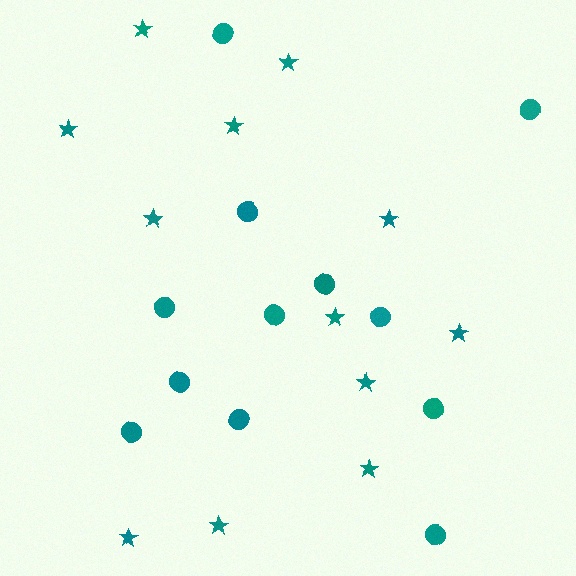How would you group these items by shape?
There are 2 groups: one group of circles (12) and one group of stars (12).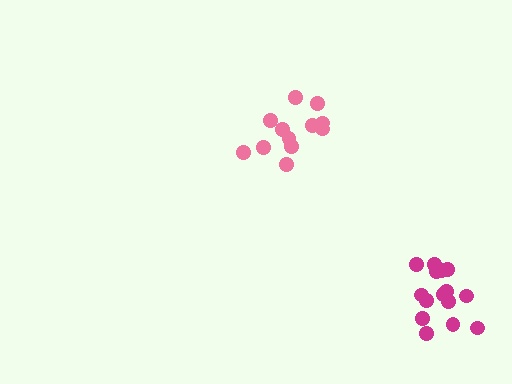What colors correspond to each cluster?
The clusters are colored: pink, magenta.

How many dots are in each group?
Group 1: 12 dots, Group 2: 15 dots (27 total).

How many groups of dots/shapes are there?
There are 2 groups.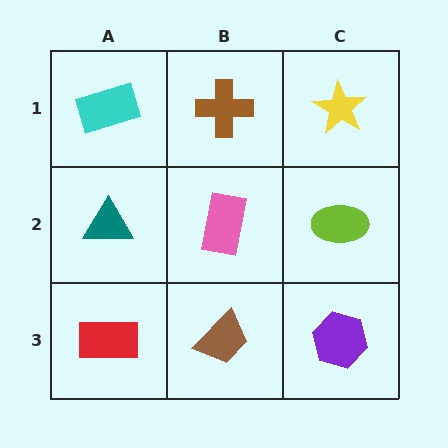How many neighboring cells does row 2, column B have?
4.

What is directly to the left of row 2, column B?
A teal triangle.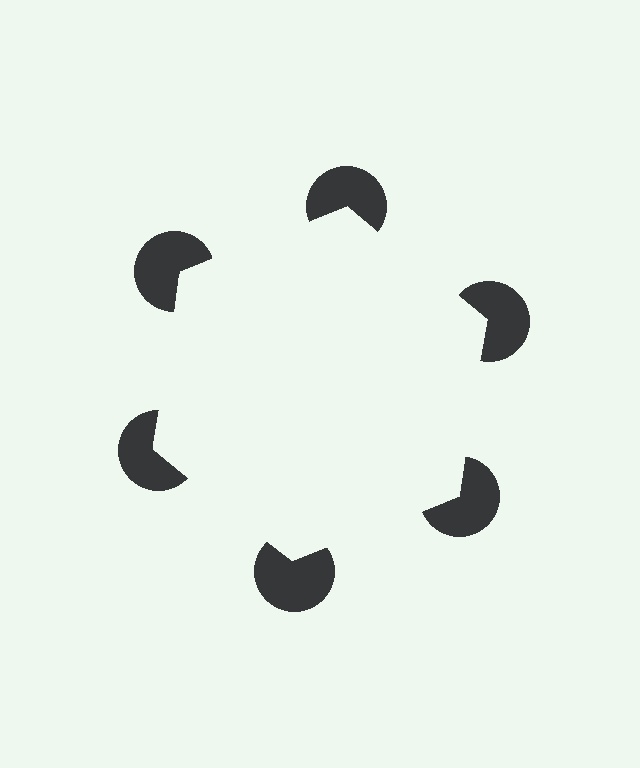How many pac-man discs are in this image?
There are 6 — one at each vertex of the illusory hexagon.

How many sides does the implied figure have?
6 sides.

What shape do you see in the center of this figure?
An illusory hexagon — its edges are inferred from the aligned wedge cuts in the pac-man discs, not physically drawn.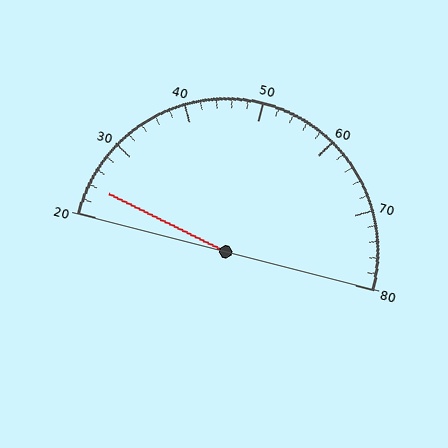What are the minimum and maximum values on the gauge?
The gauge ranges from 20 to 80.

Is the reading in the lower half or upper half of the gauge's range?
The reading is in the lower half of the range (20 to 80).